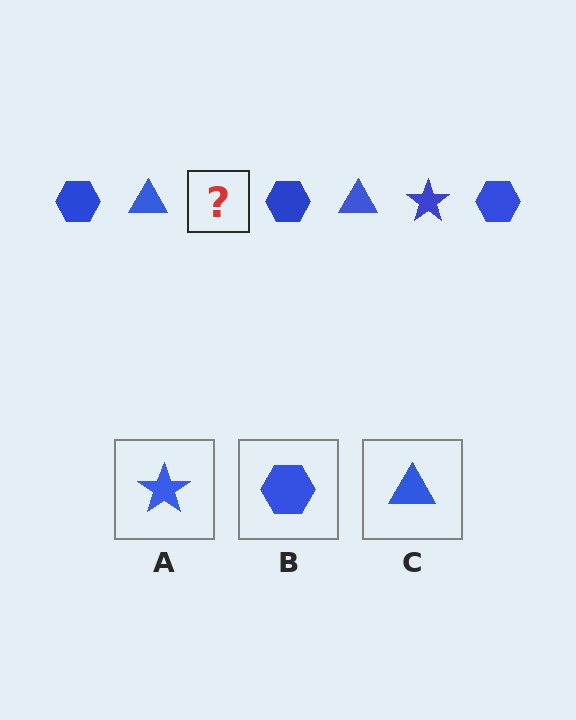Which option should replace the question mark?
Option A.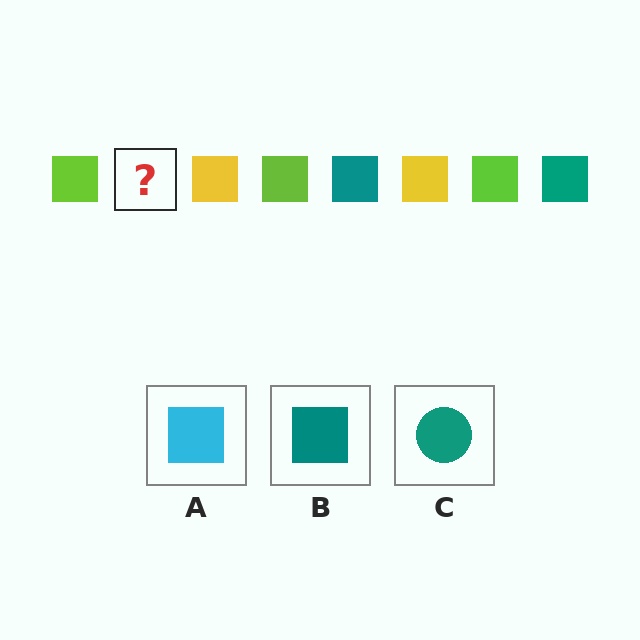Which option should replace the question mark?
Option B.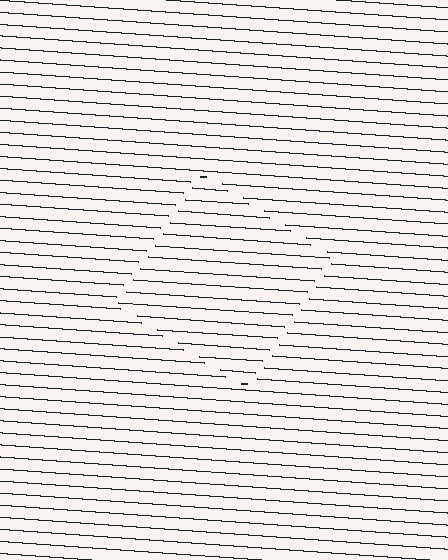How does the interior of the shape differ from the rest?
The interior of the shape contains the same grating, shifted by half a period — the contour is defined by the phase discontinuity where line-ends from the inner and outer gratings abut.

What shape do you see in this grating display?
An illusory square. The interior of the shape contains the same grating, shifted by half a period — the contour is defined by the phase discontinuity where line-ends from the inner and outer gratings abut.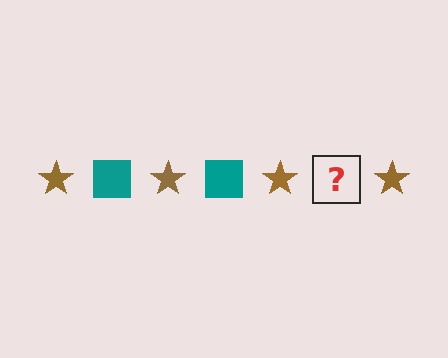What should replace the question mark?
The question mark should be replaced with a teal square.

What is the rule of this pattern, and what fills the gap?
The rule is that the pattern alternates between brown star and teal square. The gap should be filled with a teal square.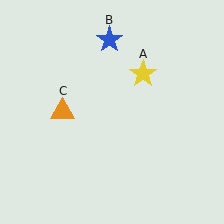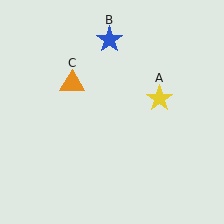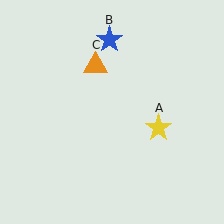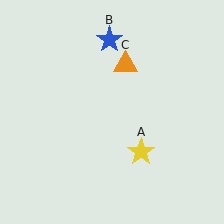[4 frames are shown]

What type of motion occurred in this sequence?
The yellow star (object A), orange triangle (object C) rotated clockwise around the center of the scene.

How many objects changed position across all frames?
2 objects changed position: yellow star (object A), orange triangle (object C).